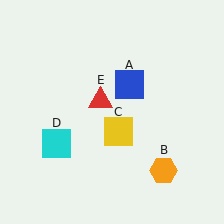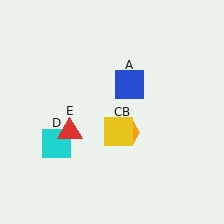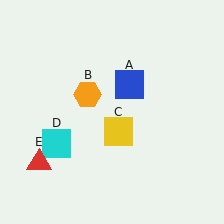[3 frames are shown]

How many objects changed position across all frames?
2 objects changed position: orange hexagon (object B), red triangle (object E).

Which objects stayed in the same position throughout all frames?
Blue square (object A) and yellow square (object C) and cyan square (object D) remained stationary.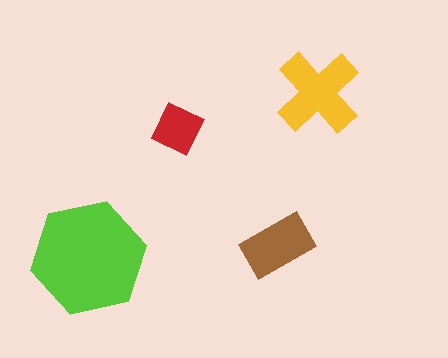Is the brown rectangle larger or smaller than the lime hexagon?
Smaller.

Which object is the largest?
The lime hexagon.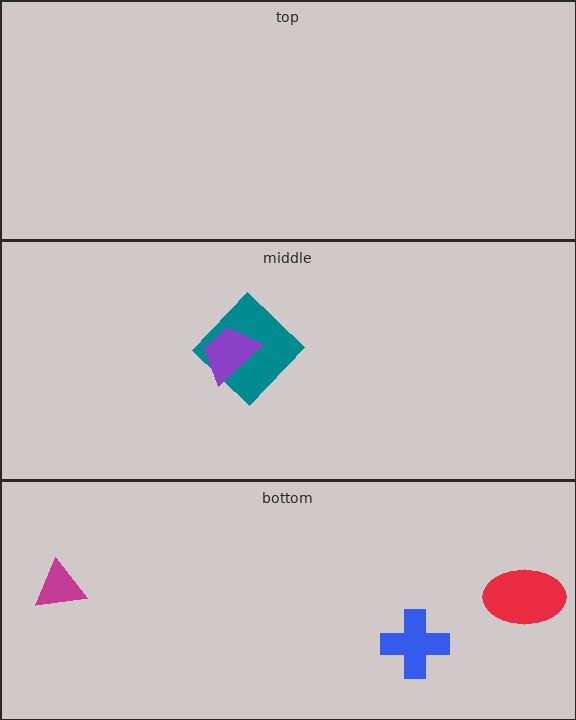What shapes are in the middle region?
The teal diamond, the purple trapezoid.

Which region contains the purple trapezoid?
The middle region.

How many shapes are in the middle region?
2.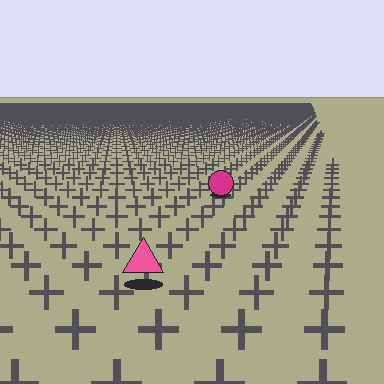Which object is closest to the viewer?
The pink triangle is closest. The texture marks near it are larger and more spread out.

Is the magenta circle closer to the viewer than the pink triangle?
No. The pink triangle is closer — you can tell from the texture gradient: the ground texture is coarser near it.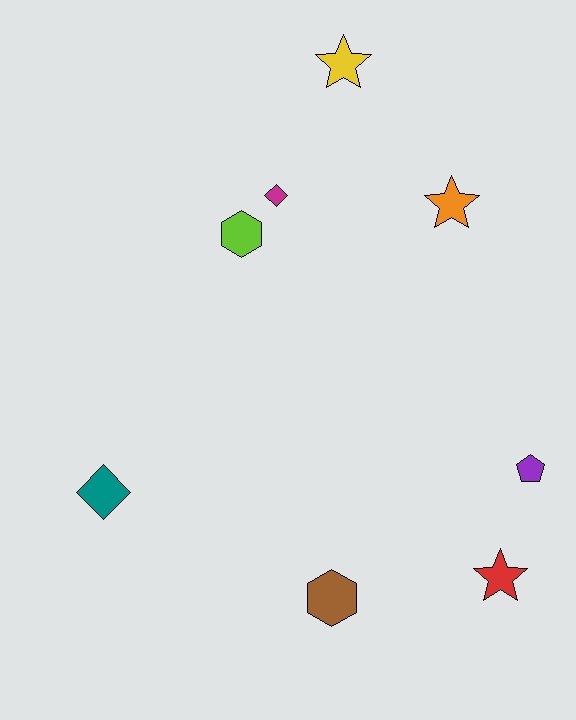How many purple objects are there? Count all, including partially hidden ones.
There is 1 purple object.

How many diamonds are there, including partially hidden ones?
There are 2 diamonds.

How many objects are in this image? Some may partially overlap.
There are 8 objects.